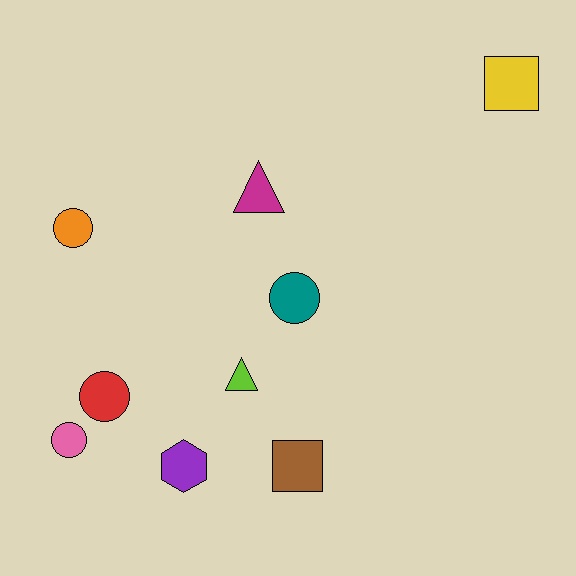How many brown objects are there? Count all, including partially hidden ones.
There is 1 brown object.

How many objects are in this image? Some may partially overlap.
There are 9 objects.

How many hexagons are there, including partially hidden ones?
There is 1 hexagon.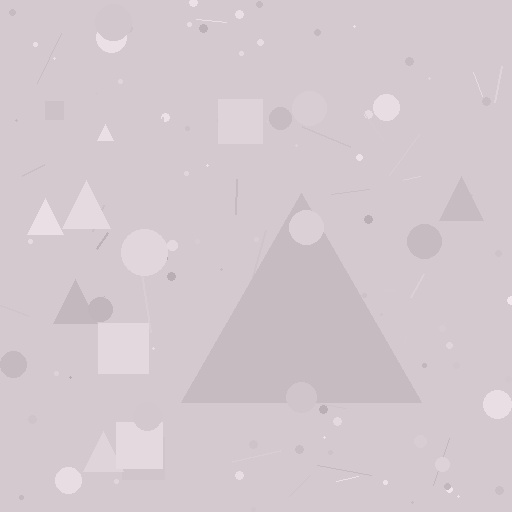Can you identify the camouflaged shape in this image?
The camouflaged shape is a triangle.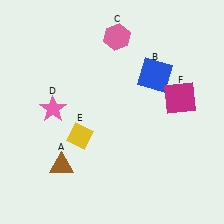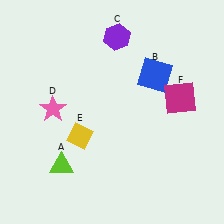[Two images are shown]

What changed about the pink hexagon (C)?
In Image 1, C is pink. In Image 2, it changed to purple.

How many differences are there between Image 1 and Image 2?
There are 2 differences between the two images.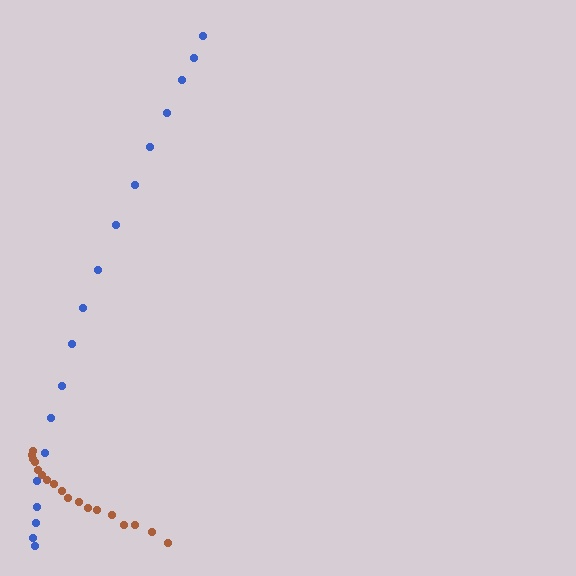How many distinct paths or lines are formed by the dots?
There are 2 distinct paths.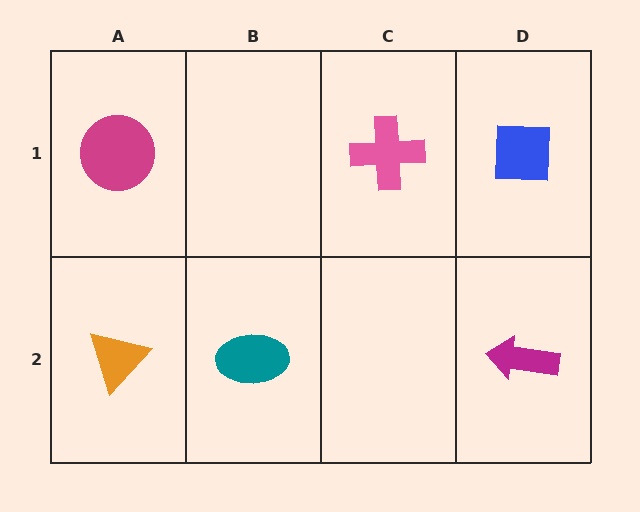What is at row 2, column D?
A magenta arrow.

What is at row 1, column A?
A magenta circle.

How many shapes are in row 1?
3 shapes.